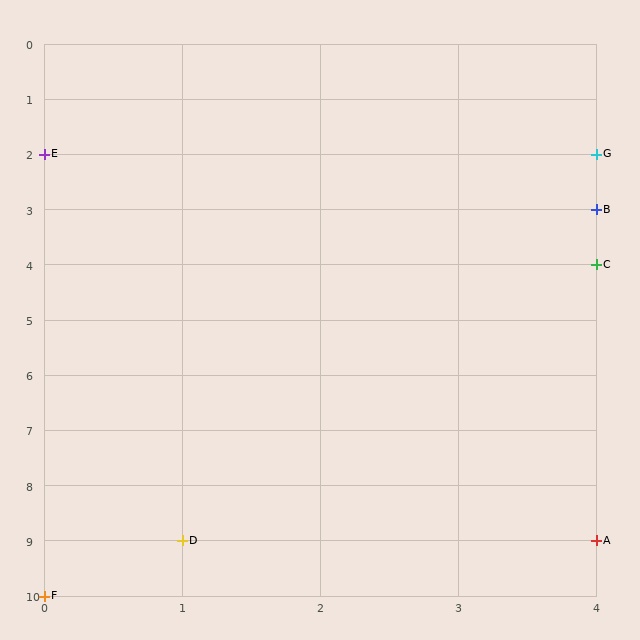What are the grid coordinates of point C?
Point C is at grid coordinates (4, 4).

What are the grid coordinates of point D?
Point D is at grid coordinates (1, 9).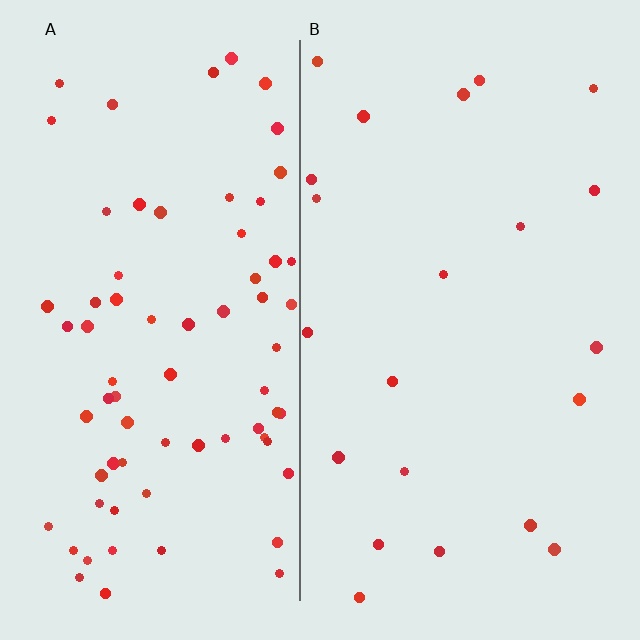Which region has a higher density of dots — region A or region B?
A (the left).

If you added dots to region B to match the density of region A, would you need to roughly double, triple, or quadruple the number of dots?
Approximately triple.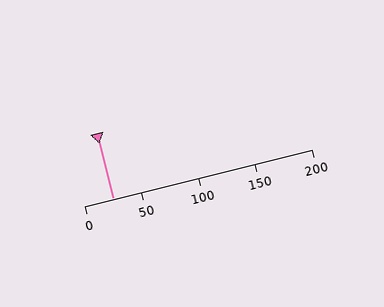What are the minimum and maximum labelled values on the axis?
The axis runs from 0 to 200.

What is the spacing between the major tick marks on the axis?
The major ticks are spaced 50 apart.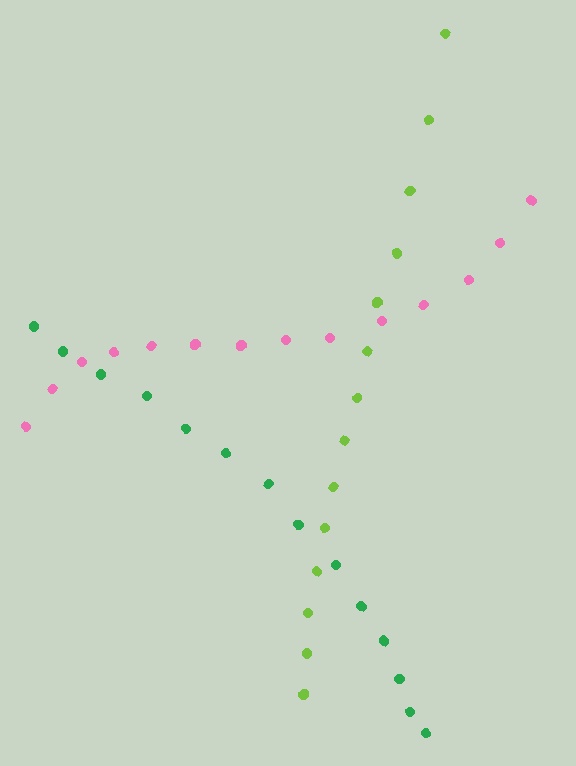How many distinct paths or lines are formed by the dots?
There are 3 distinct paths.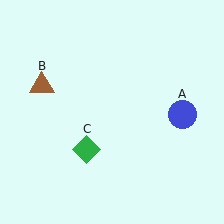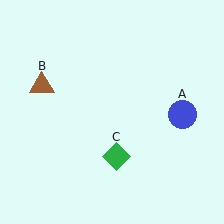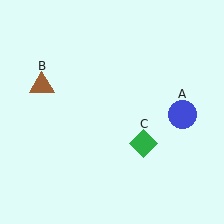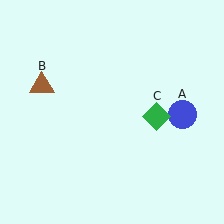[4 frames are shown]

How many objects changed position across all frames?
1 object changed position: green diamond (object C).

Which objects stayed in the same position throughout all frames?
Blue circle (object A) and brown triangle (object B) remained stationary.